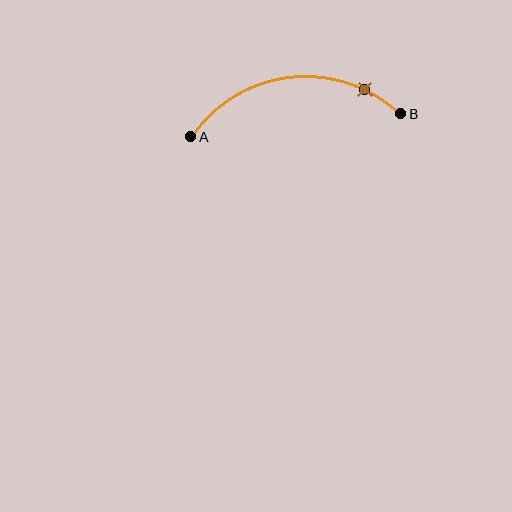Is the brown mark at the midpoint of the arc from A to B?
No. The brown mark lies on the arc but is closer to endpoint B. The arc midpoint would be at the point on the curve equidistant along the arc from both A and B.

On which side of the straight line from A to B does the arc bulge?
The arc bulges above the straight line connecting A and B.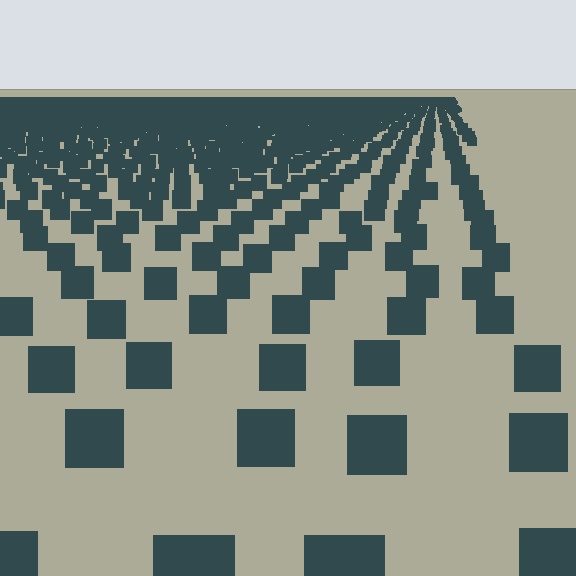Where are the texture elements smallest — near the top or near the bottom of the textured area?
Near the top.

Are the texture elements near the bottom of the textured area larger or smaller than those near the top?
Larger. Near the bottom, elements are closer to the viewer and appear at a bigger on-screen size.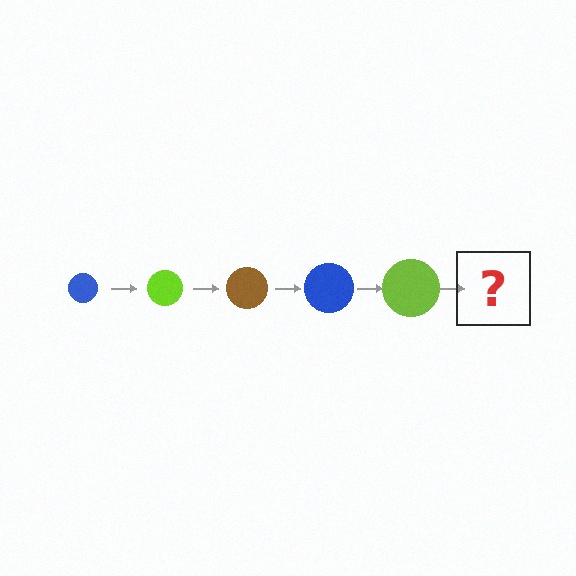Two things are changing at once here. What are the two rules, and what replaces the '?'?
The two rules are that the circle grows larger each step and the color cycles through blue, lime, and brown. The '?' should be a brown circle, larger than the previous one.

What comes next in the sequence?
The next element should be a brown circle, larger than the previous one.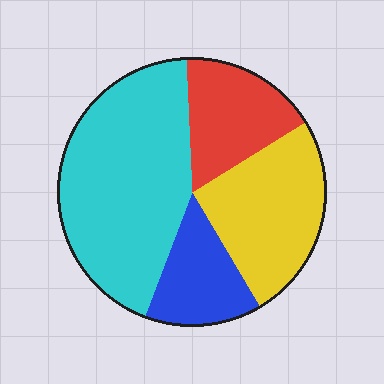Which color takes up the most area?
Cyan, at roughly 45%.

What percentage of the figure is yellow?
Yellow takes up between a quarter and a half of the figure.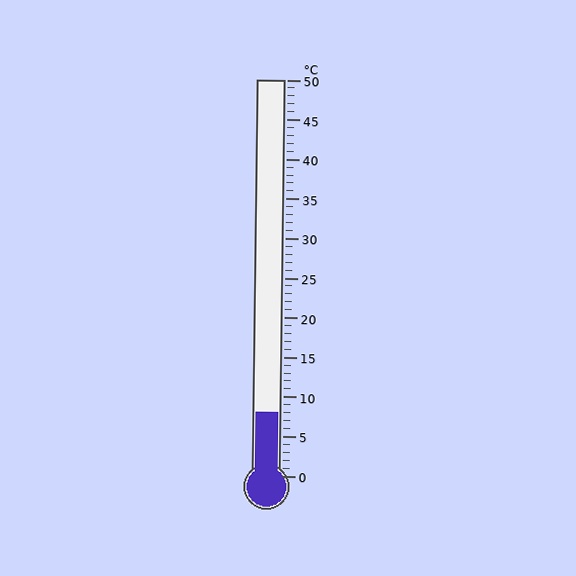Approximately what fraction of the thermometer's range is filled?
The thermometer is filled to approximately 15% of its range.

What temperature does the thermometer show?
The thermometer shows approximately 8°C.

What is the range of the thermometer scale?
The thermometer scale ranges from 0°C to 50°C.